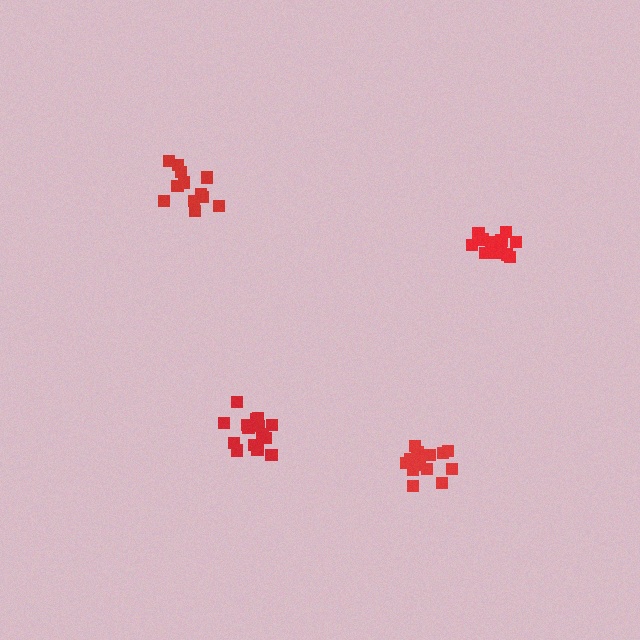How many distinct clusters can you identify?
There are 4 distinct clusters.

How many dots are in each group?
Group 1: 16 dots, Group 2: 17 dots, Group 3: 14 dots, Group 4: 12 dots (59 total).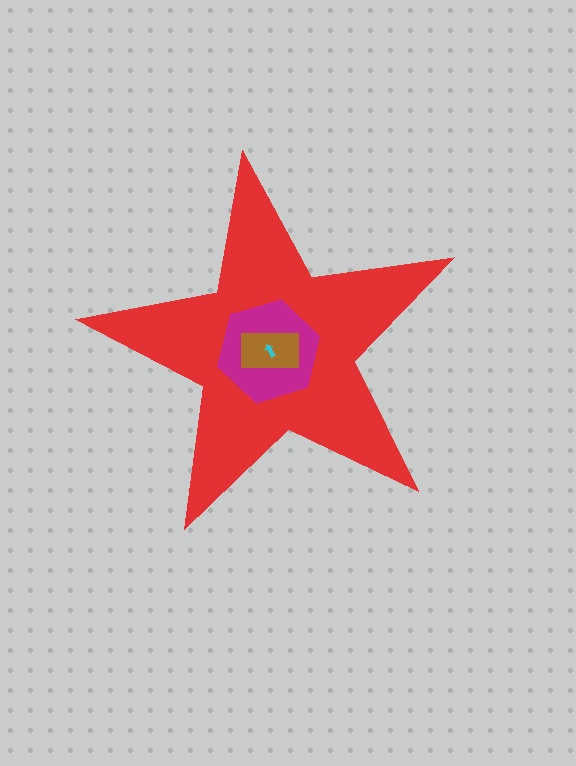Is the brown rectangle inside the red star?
Yes.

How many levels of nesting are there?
4.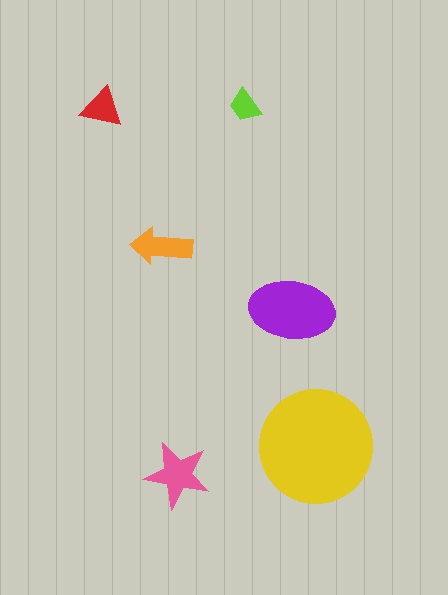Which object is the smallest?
The lime trapezoid.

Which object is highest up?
The lime trapezoid is topmost.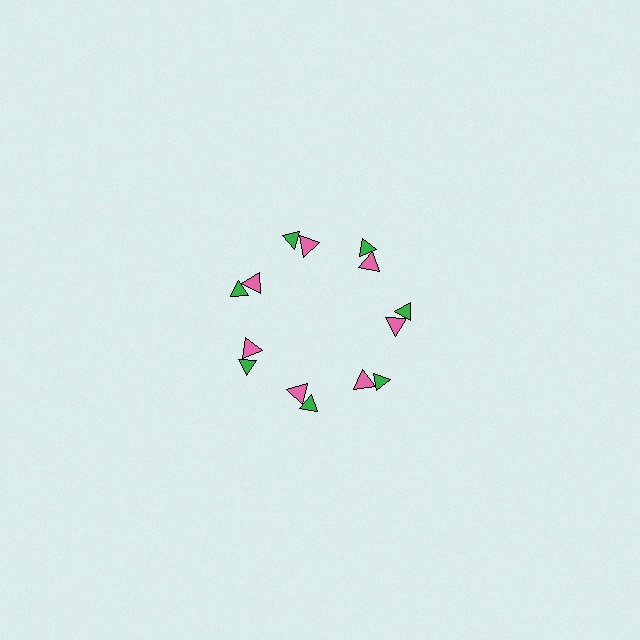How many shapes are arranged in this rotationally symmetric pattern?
There are 14 shapes, arranged in 7 groups of 2.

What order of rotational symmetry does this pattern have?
This pattern has 7-fold rotational symmetry.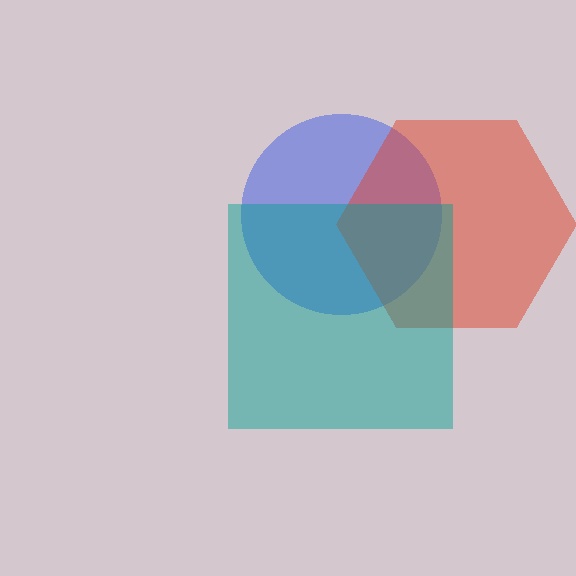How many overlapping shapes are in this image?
There are 3 overlapping shapes in the image.